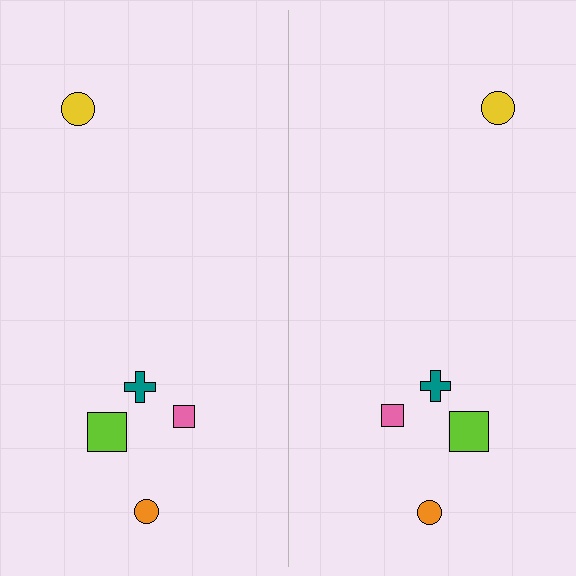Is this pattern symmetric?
Yes, this pattern has bilateral (reflection) symmetry.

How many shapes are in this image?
There are 10 shapes in this image.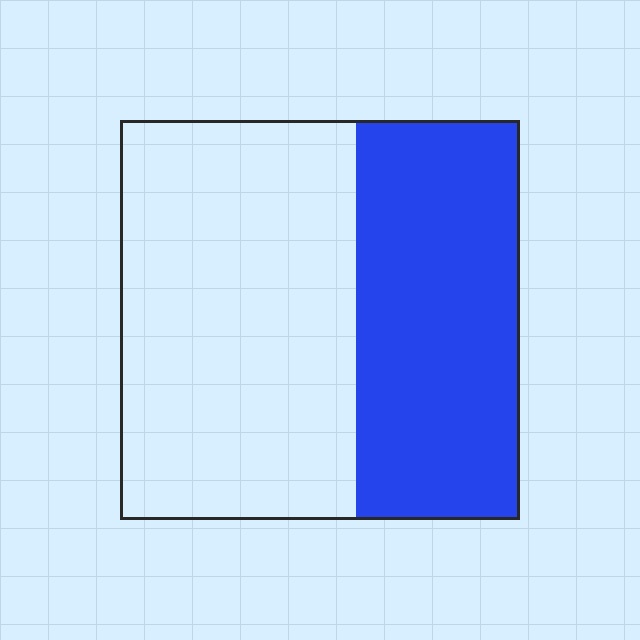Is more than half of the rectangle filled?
No.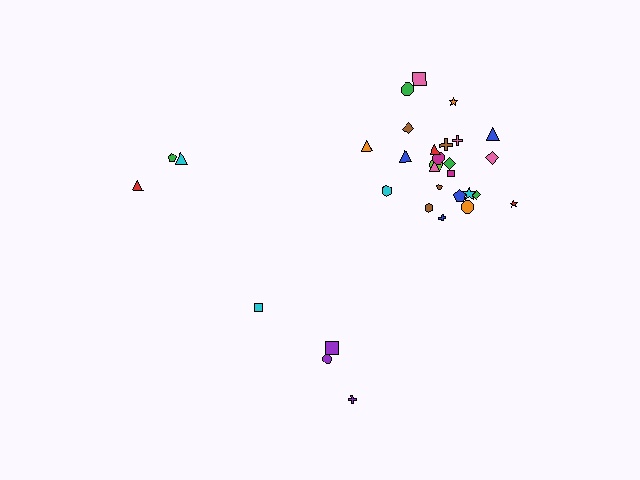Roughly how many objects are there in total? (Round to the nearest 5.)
Roughly 30 objects in total.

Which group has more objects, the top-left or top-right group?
The top-right group.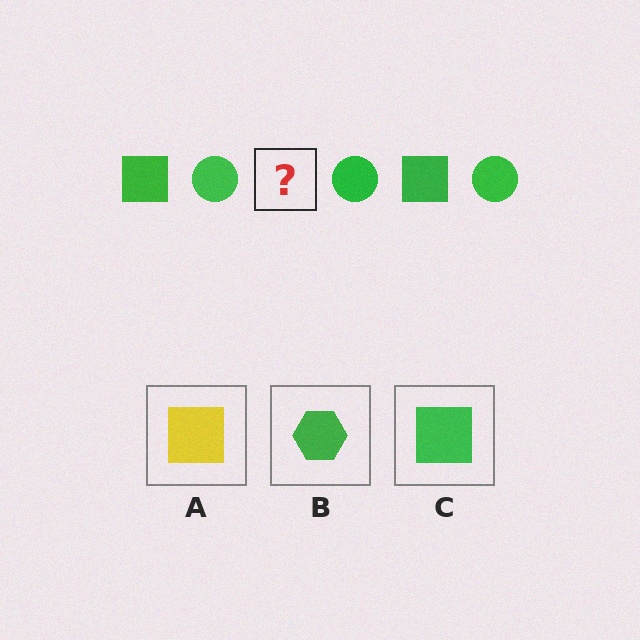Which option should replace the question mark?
Option C.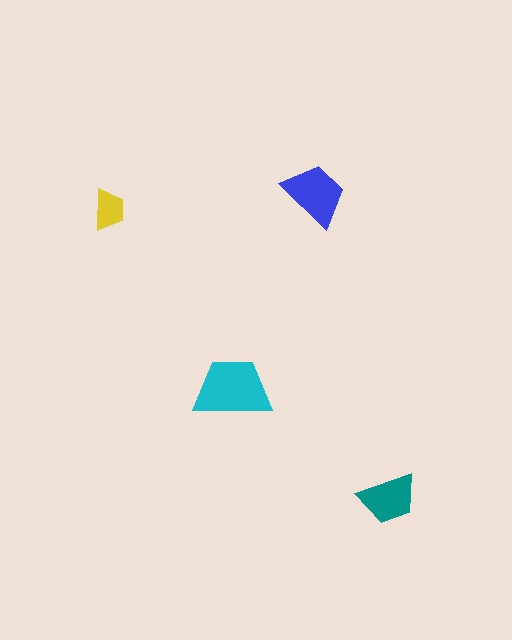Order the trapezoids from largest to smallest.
the cyan one, the blue one, the teal one, the yellow one.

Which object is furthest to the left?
The yellow trapezoid is leftmost.